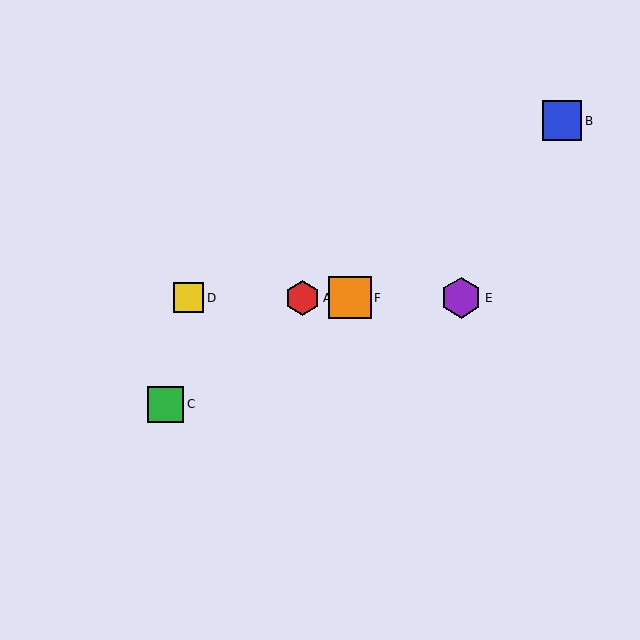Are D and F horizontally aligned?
Yes, both are at y≈298.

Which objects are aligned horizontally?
Objects A, D, E, F are aligned horizontally.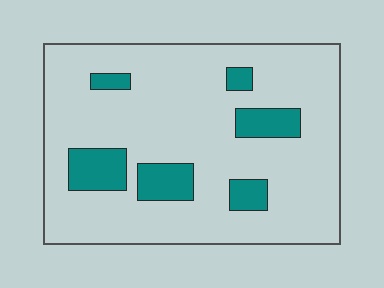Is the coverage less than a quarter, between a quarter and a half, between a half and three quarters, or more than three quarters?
Less than a quarter.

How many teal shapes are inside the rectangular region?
6.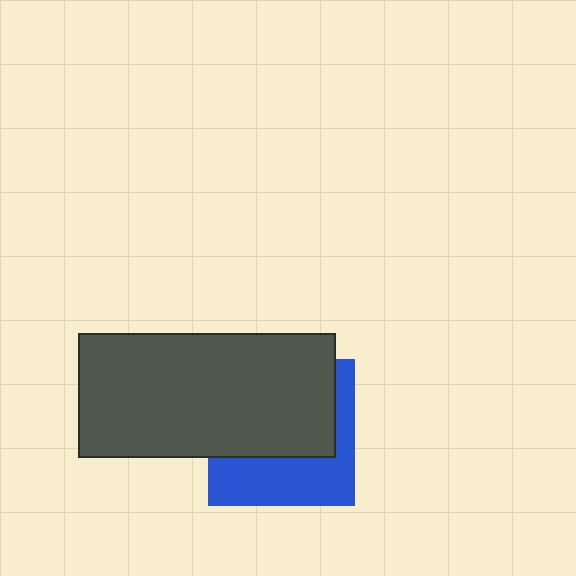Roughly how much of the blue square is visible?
A small part of it is visible (roughly 42%).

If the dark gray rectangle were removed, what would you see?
You would see the complete blue square.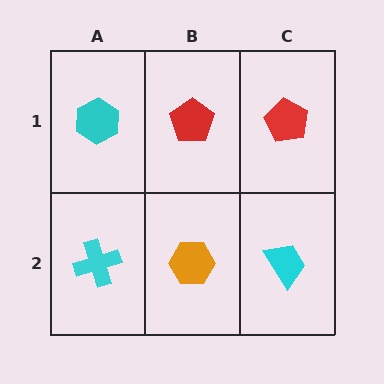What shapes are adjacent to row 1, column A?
A cyan cross (row 2, column A), a red pentagon (row 1, column B).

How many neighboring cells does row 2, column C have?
2.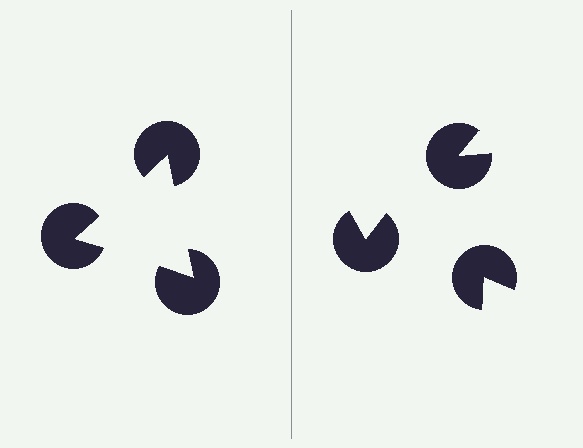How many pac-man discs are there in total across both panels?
6 — 3 on each side.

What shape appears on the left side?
An illusory triangle.